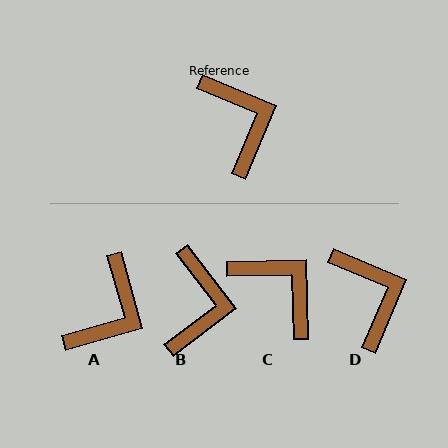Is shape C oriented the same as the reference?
No, it is off by about 25 degrees.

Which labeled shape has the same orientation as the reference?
D.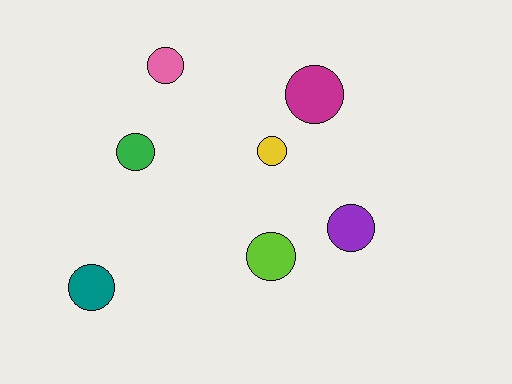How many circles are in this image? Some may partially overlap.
There are 7 circles.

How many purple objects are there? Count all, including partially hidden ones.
There is 1 purple object.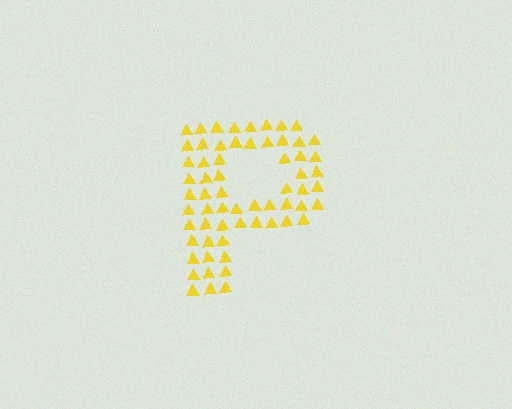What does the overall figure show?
The overall figure shows the letter P.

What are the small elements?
The small elements are triangles.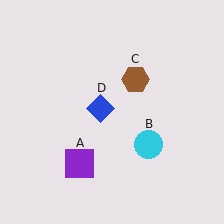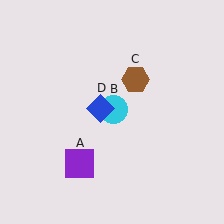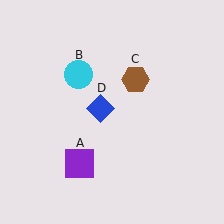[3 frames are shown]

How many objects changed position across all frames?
1 object changed position: cyan circle (object B).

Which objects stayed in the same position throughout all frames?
Purple square (object A) and brown hexagon (object C) and blue diamond (object D) remained stationary.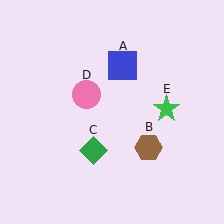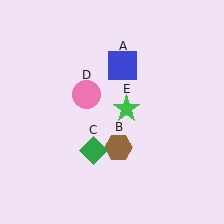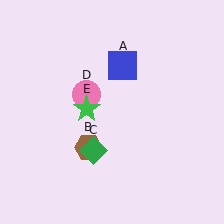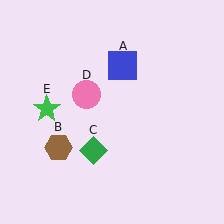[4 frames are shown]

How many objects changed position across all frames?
2 objects changed position: brown hexagon (object B), green star (object E).